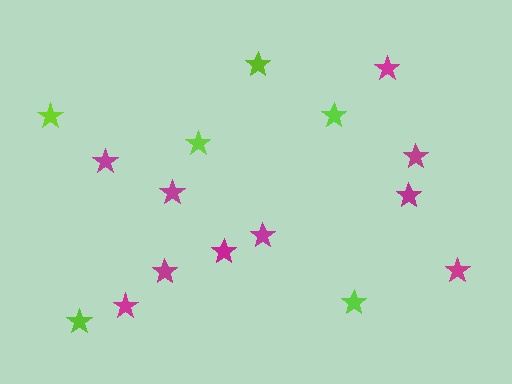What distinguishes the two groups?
There are 2 groups: one group of lime stars (6) and one group of magenta stars (10).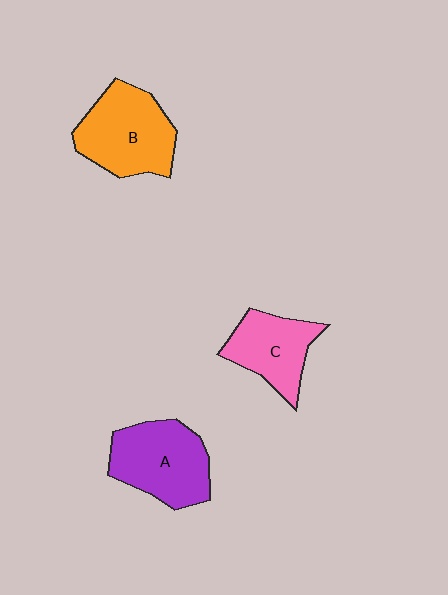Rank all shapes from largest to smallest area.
From largest to smallest: B (orange), A (purple), C (pink).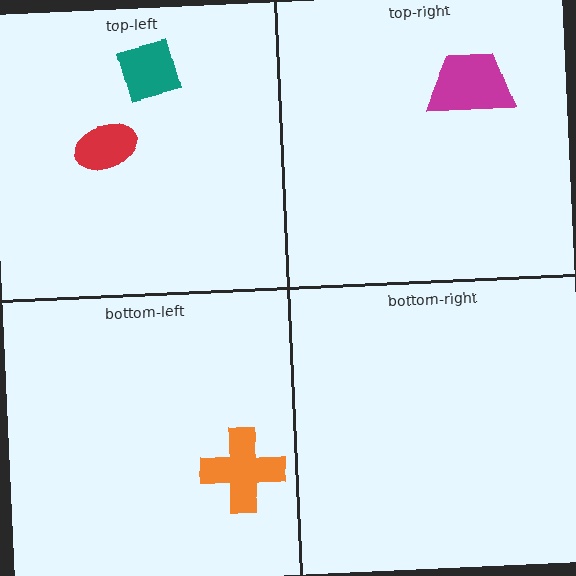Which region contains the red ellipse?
The top-left region.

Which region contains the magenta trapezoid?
The top-right region.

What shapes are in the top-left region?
The teal diamond, the red ellipse.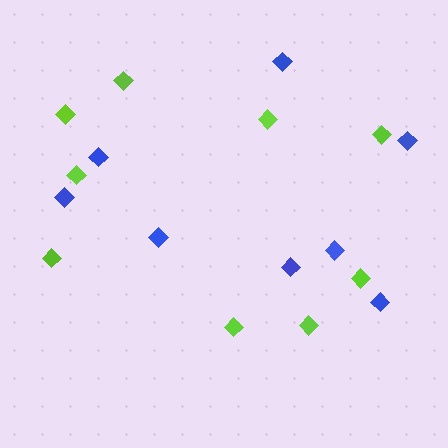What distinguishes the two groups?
There are 2 groups: one group of lime diamonds (9) and one group of blue diamonds (8).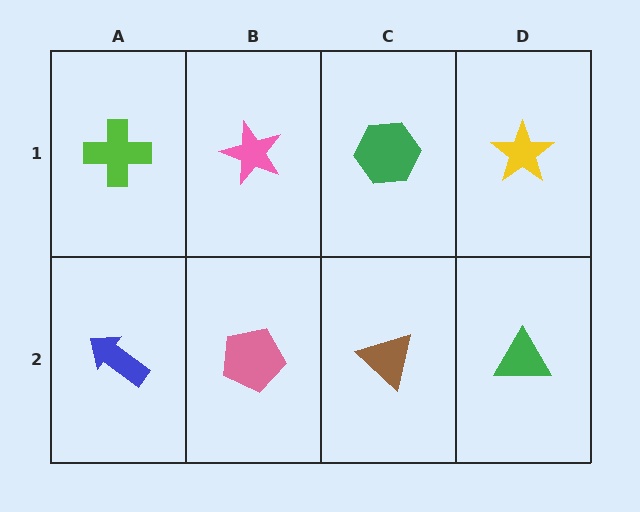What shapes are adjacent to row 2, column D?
A yellow star (row 1, column D), a brown triangle (row 2, column C).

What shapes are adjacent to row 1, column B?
A pink pentagon (row 2, column B), a lime cross (row 1, column A), a green hexagon (row 1, column C).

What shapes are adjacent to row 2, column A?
A lime cross (row 1, column A), a pink pentagon (row 2, column B).